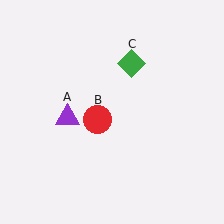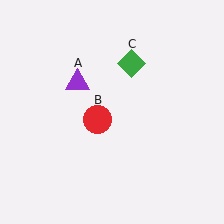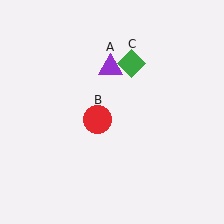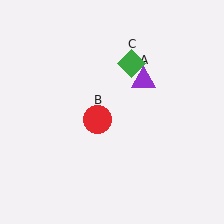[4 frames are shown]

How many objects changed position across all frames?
1 object changed position: purple triangle (object A).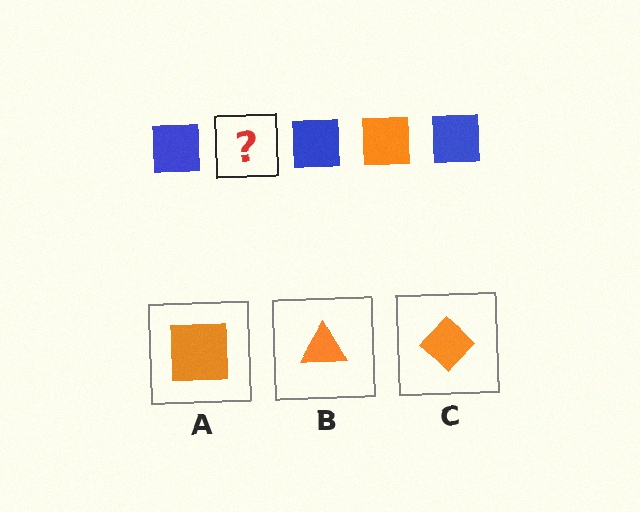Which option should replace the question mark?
Option A.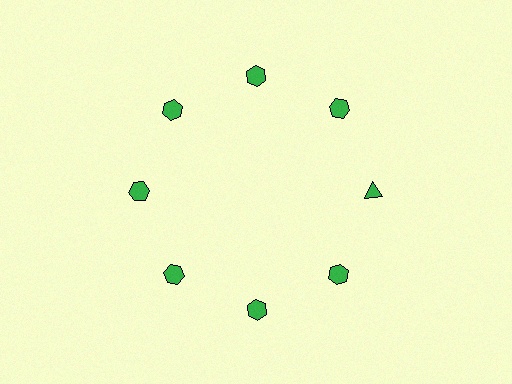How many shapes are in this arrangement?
There are 8 shapes arranged in a ring pattern.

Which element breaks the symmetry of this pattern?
The green triangle at roughly the 3 o'clock position breaks the symmetry. All other shapes are green hexagons.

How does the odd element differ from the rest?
It has a different shape: triangle instead of hexagon.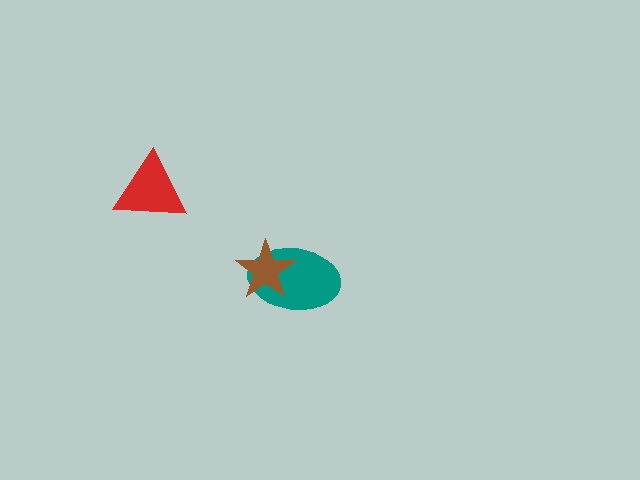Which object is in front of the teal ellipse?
The brown star is in front of the teal ellipse.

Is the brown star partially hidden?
No, no other shape covers it.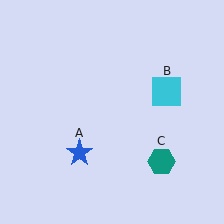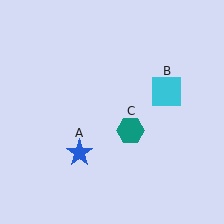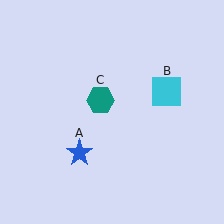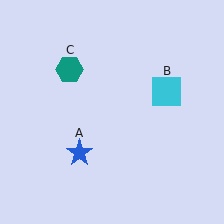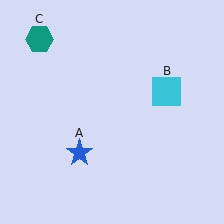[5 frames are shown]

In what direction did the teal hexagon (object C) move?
The teal hexagon (object C) moved up and to the left.